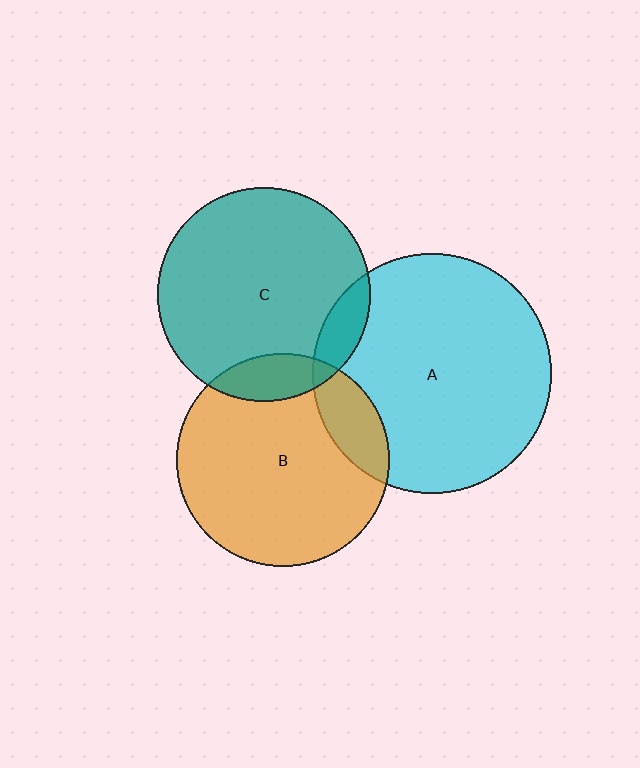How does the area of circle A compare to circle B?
Approximately 1.3 times.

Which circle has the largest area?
Circle A (cyan).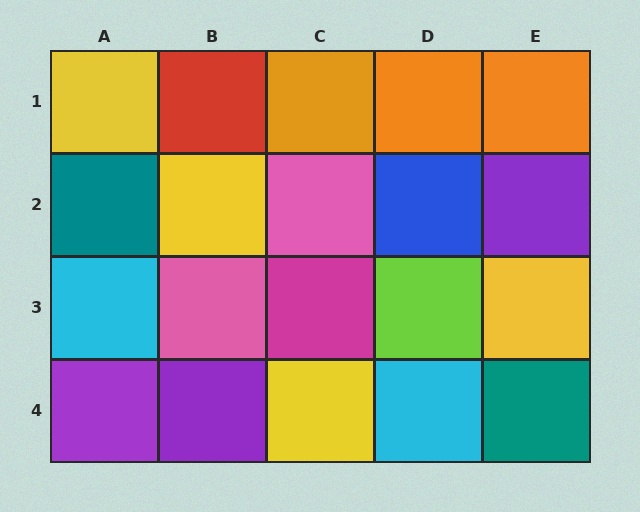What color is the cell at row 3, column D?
Lime.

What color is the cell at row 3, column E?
Yellow.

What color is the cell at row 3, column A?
Cyan.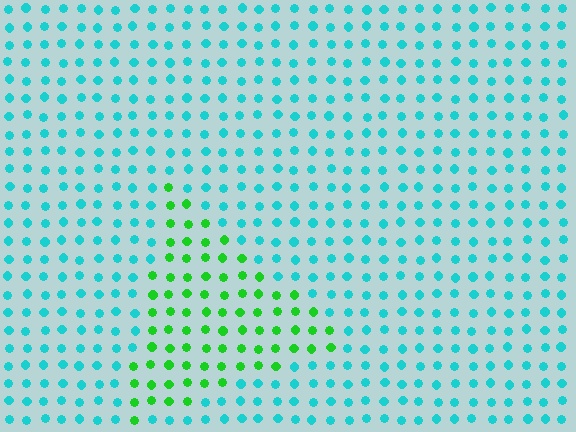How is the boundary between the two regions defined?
The boundary is defined purely by a slight shift in hue (about 57 degrees). Spacing, size, and orientation are identical on both sides.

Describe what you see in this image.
The image is filled with small cyan elements in a uniform arrangement. A triangle-shaped region is visible where the elements are tinted to a slightly different hue, forming a subtle color boundary.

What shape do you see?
I see a triangle.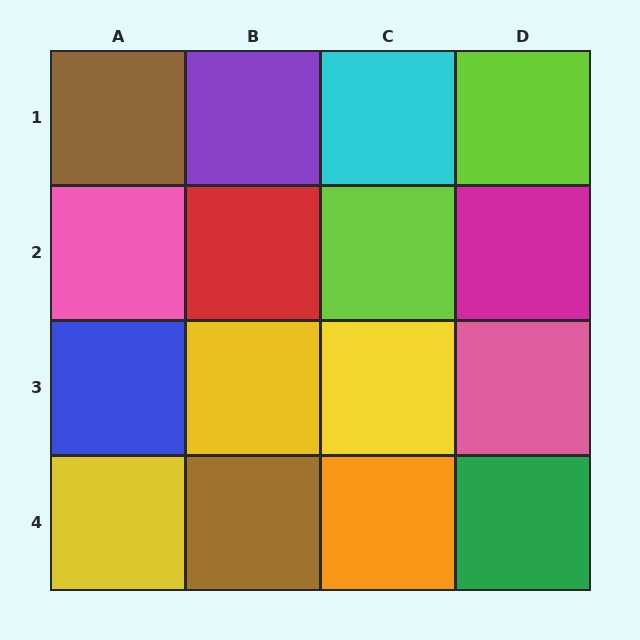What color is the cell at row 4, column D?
Green.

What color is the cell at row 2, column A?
Pink.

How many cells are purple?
1 cell is purple.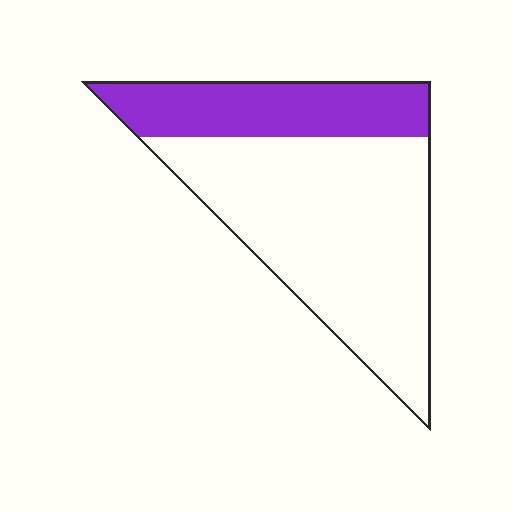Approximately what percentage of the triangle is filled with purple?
Approximately 30%.